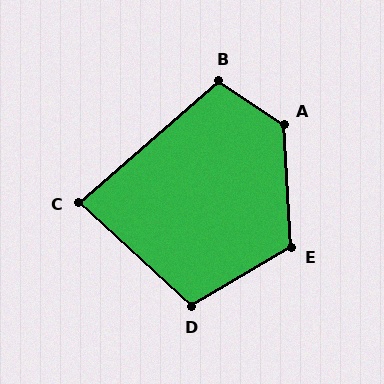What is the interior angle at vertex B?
Approximately 105 degrees (obtuse).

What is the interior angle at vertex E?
Approximately 117 degrees (obtuse).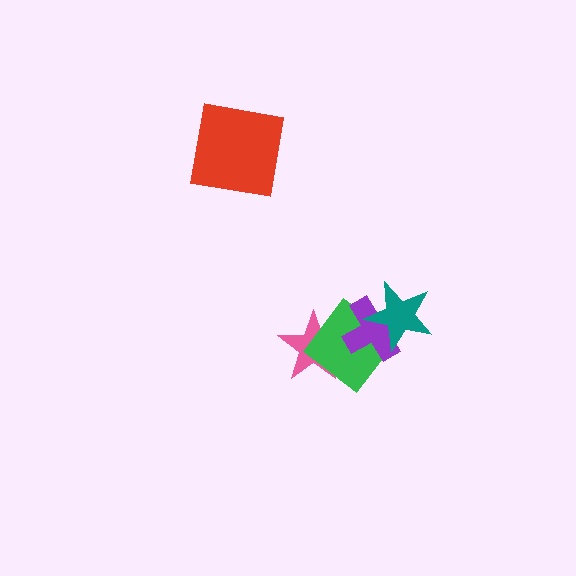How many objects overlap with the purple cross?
2 objects overlap with the purple cross.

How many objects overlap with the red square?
0 objects overlap with the red square.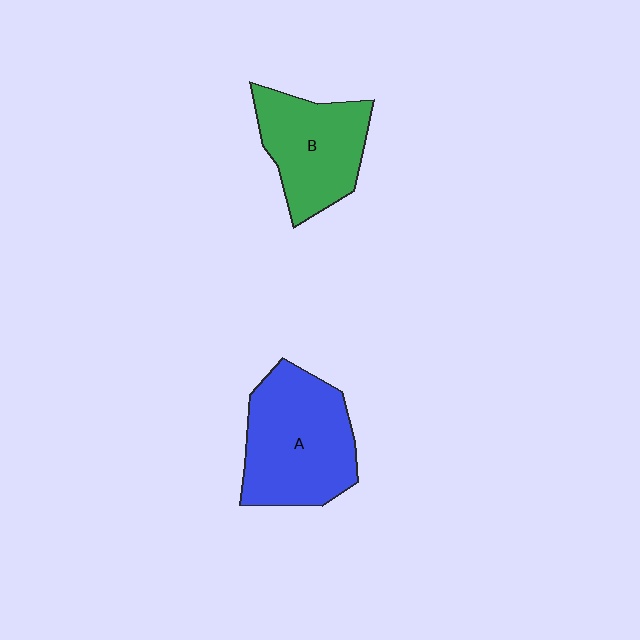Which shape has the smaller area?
Shape B (green).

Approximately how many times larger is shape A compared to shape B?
Approximately 1.3 times.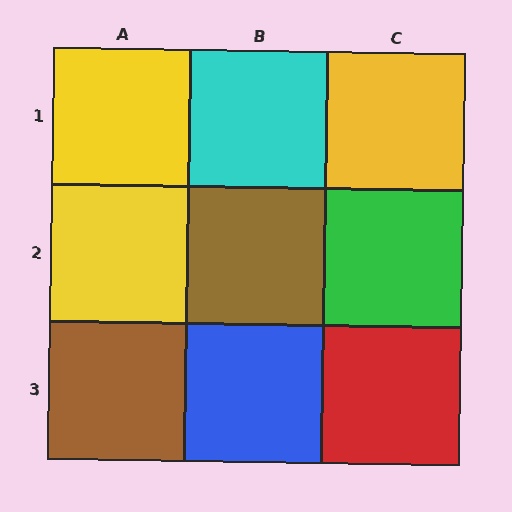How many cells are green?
1 cell is green.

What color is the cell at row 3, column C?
Red.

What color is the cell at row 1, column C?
Yellow.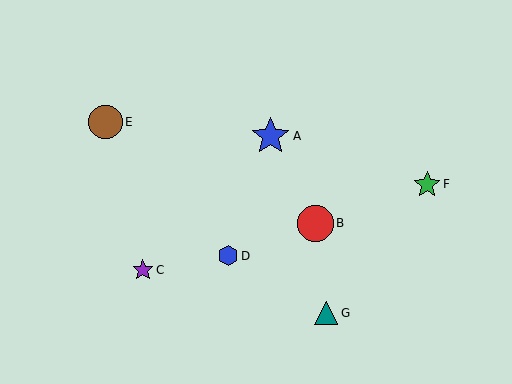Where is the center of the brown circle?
The center of the brown circle is at (106, 122).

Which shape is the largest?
The blue star (labeled A) is the largest.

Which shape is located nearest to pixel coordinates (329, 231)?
The red circle (labeled B) at (315, 223) is nearest to that location.